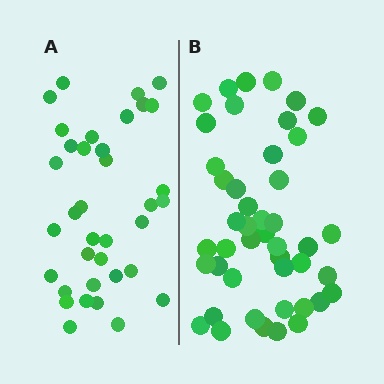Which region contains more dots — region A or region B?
Region B (the right region) has more dots.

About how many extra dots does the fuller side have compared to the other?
Region B has roughly 8 or so more dots than region A.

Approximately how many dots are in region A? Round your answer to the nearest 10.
About 40 dots. (The exact count is 36, which rounds to 40.)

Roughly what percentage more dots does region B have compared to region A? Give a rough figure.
About 25% more.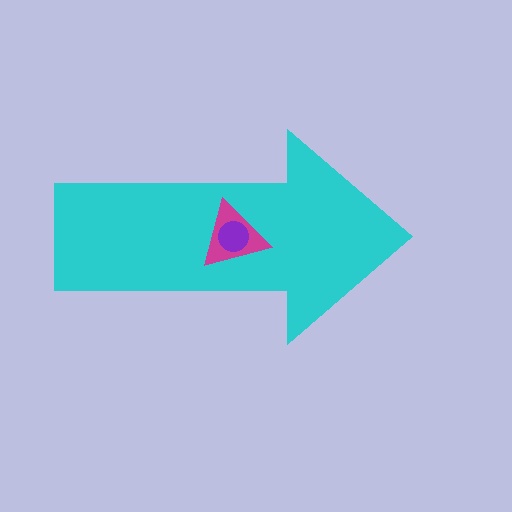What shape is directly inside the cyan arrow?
The magenta triangle.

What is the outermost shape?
The cyan arrow.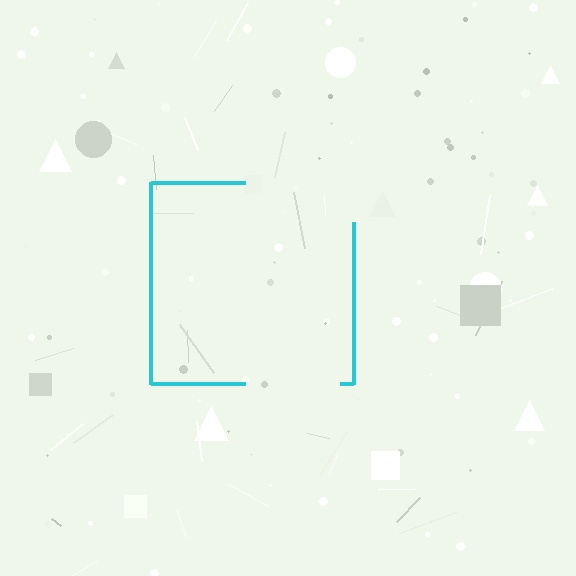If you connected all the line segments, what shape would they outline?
They would outline a square.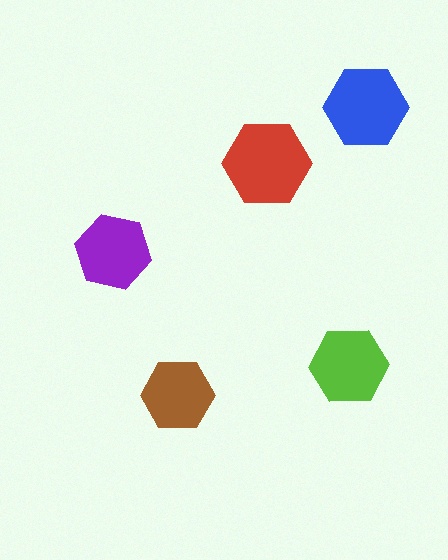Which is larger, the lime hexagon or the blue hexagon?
The blue one.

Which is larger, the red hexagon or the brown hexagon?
The red one.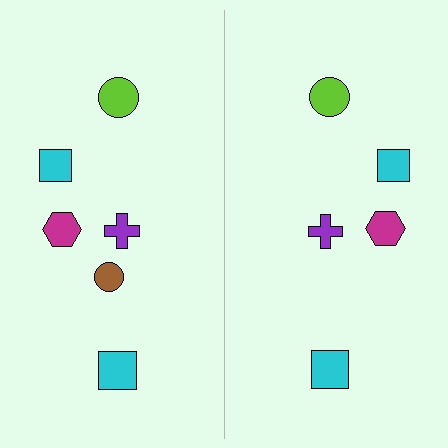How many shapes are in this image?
There are 11 shapes in this image.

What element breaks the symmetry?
A brown circle is missing from the right side.